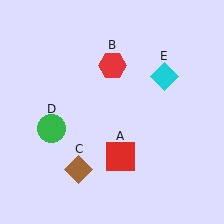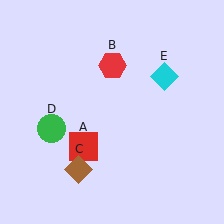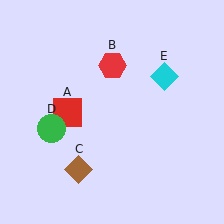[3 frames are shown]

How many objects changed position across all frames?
1 object changed position: red square (object A).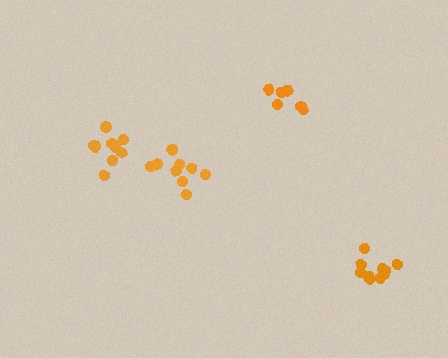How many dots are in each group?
Group 1: 9 dots, Group 2: 6 dots, Group 3: 9 dots, Group 4: 10 dots (34 total).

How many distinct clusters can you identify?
There are 4 distinct clusters.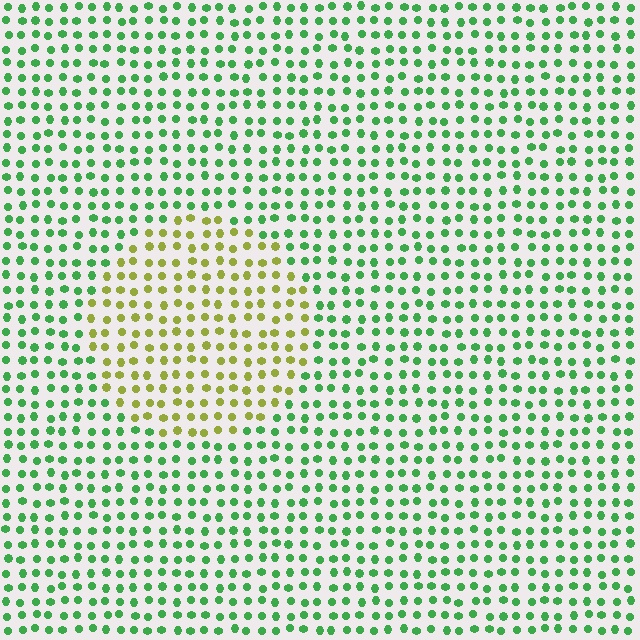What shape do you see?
I see a circle.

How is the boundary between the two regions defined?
The boundary is defined purely by a slight shift in hue (about 56 degrees). Spacing, size, and orientation are identical on both sides.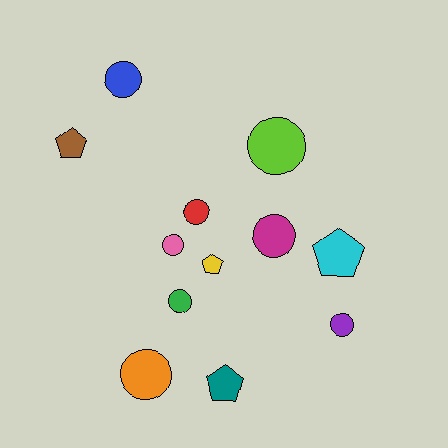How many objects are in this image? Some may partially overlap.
There are 12 objects.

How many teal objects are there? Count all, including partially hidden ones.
There is 1 teal object.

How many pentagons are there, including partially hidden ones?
There are 4 pentagons.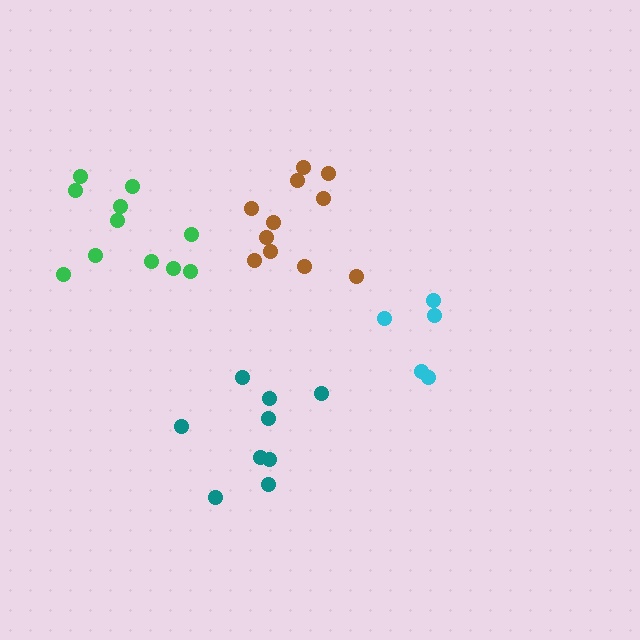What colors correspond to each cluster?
The clusters are colored: brown, cyan, teal, green.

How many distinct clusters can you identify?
There are 4 distinct clusters.